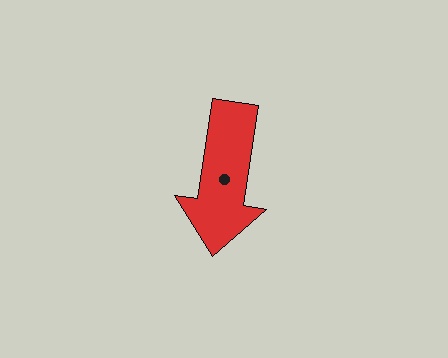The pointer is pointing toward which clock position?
Roughly 6 o'clock.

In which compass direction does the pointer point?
South.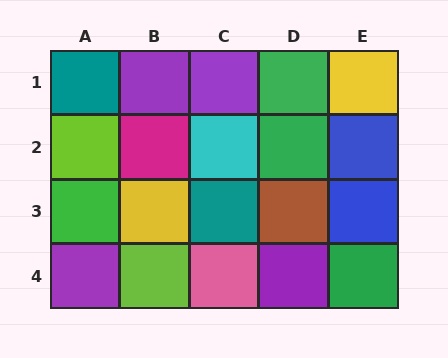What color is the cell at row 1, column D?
Green.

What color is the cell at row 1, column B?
Purple.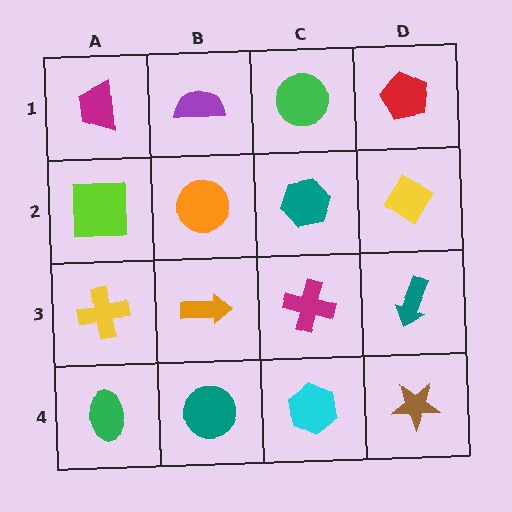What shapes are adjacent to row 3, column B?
An orange circle (row 2, column B), a teal circle (row 4, column B), a yellow cross (row 3, column A), a magenta cross (row 3, column C).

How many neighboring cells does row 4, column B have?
3.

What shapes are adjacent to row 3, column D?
A yellow diamond (row 2, column D), a brown star (row 4, column D), a magenta cross (row 3, column C).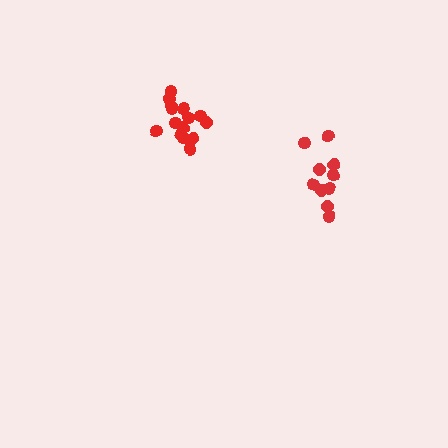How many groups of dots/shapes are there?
There are 2 groups.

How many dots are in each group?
Group 1: 10 dots, Group 2: 15 dots (25 total).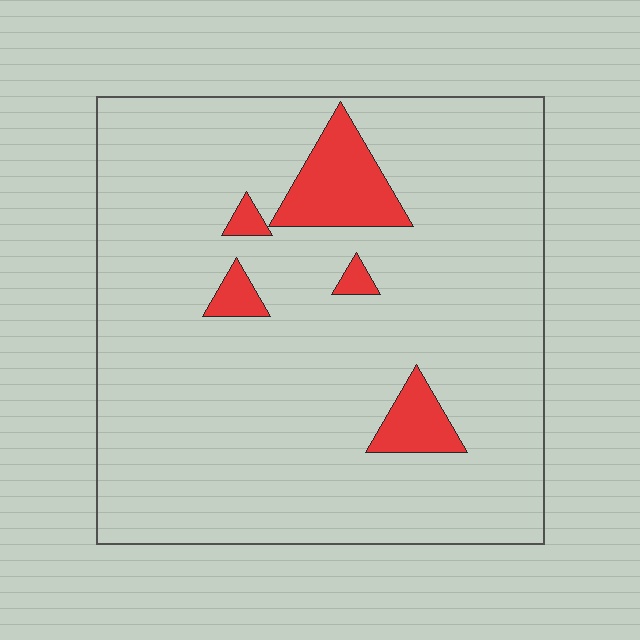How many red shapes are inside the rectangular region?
5.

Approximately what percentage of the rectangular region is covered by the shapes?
Approximately 10%.